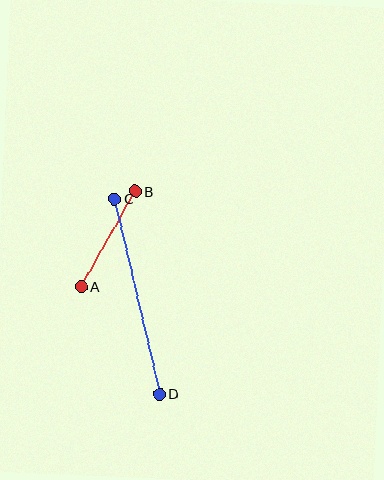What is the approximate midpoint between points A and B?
The midpoint is at approximately (108, 239) pixels.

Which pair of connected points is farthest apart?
Points C and D are farthest apart.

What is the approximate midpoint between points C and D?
The midpoint is at approximately (137, 296) pixels.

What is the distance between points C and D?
The distance is approximately 201 pixels.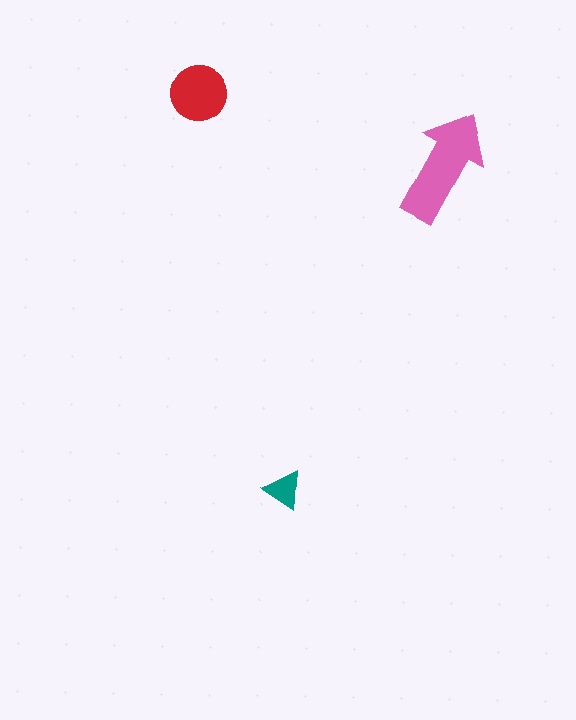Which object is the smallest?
The teal triangle.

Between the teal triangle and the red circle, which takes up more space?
The red circle.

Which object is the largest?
The pink arrow.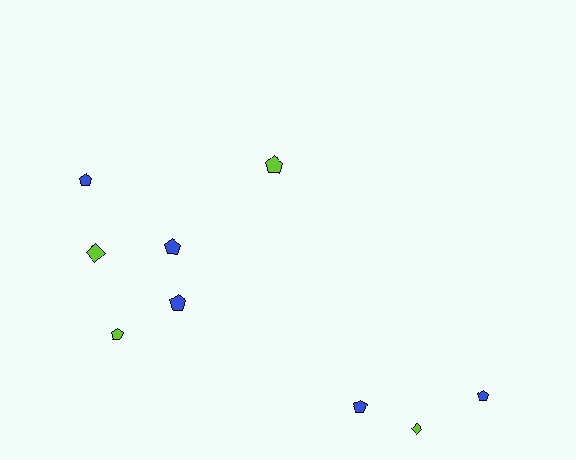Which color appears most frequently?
Blue, with 5 objects.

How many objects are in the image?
There are 9 objects.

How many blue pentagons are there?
There are 5 blue pentagons.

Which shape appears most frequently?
Pentagon, with 7 objects.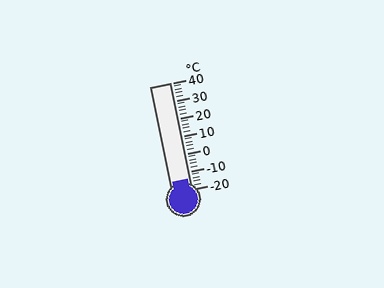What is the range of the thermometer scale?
The thermometer scale ranges from -20°C to 40°C.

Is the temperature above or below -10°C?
The temperature is below -10°C.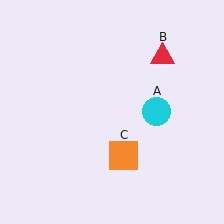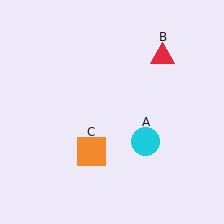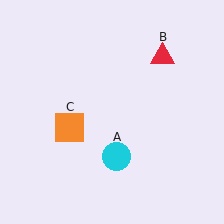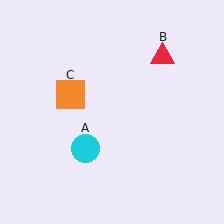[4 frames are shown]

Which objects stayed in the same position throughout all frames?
Red triangle (object B) remained stationary.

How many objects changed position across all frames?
2 objects changed position: cyan circle (object A), orange square (object C).